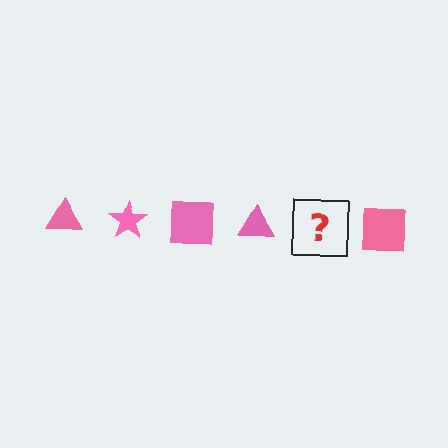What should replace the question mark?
The question mark should be replaced with a pink star.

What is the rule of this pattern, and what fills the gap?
The rule is that the pattern cycles through triangle, star, square shapes in pink. The gap should be filled with a pink star.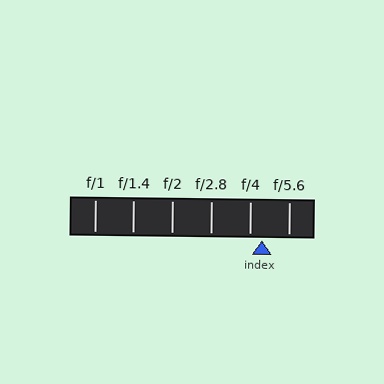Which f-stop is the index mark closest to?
The index mark is closest to f/4.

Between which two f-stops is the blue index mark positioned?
The index mark is between f/4 and f/5.6.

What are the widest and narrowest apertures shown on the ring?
The widest aperture shown is f/1 and the narrowest is f/5.6.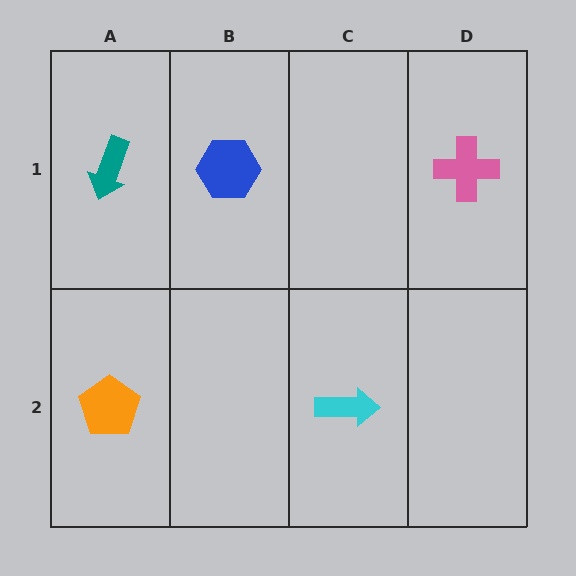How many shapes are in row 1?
3 shapes.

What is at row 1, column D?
A pink cross.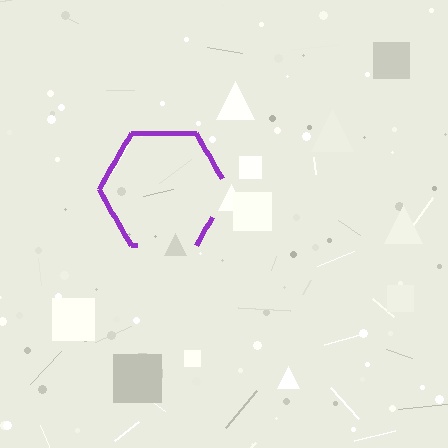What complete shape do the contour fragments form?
The contour fragments form a hexagon.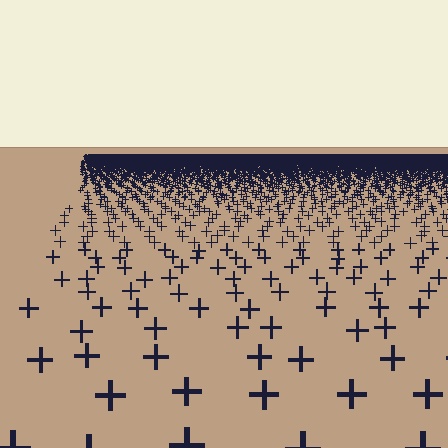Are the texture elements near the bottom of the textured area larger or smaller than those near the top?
Larger. Near the bottom, elements are closer to the viewer and appear at a bigger on-screen size.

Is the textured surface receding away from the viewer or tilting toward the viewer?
The surface is receding away from the viewer. Texture elements get smaller and denser toward the top.